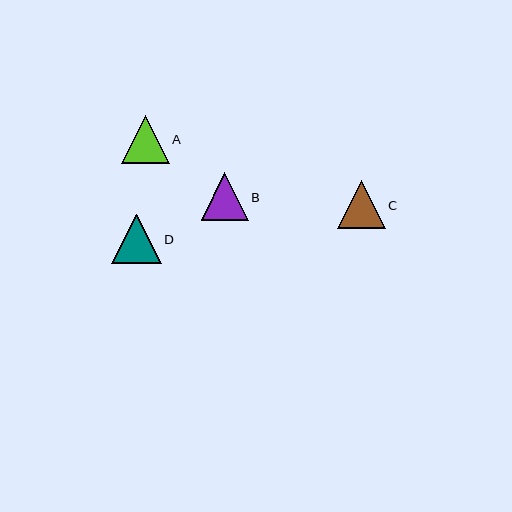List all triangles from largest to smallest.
From largest to smallest: D, A, C, B.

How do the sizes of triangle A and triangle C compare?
Triangle A and triangle C are approximately the same size.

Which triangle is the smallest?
Triangle B is the smallest with a size of approximately 47 pixels.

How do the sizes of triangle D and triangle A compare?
Triangle D and triangle A are approximately the same size.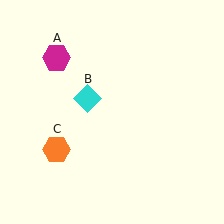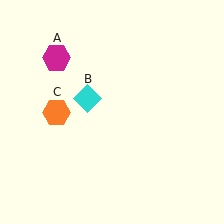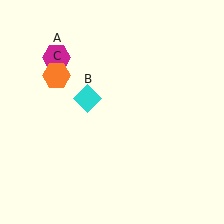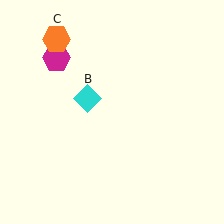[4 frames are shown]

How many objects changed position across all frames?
1 object changed position: orange hexagon (object C).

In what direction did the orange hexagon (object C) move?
The orange hexagon (object C) moved up.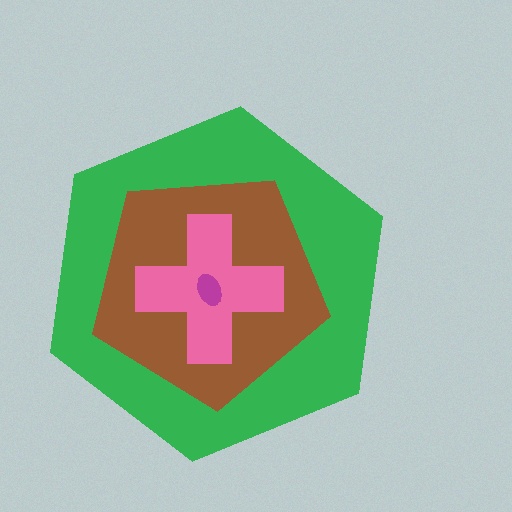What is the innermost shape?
The magenta ellipse.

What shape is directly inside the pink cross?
The magenta ellipse.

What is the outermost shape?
The green hexagon.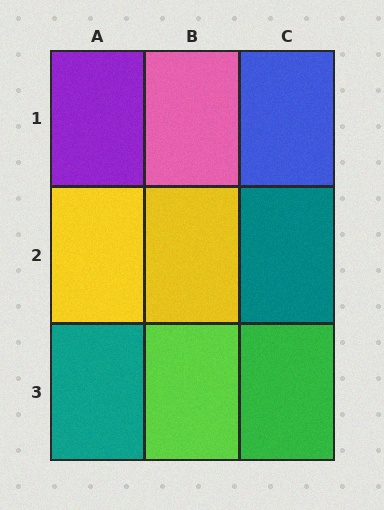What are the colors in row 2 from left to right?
Yellow, yellow, teal.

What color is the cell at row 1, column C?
Blue.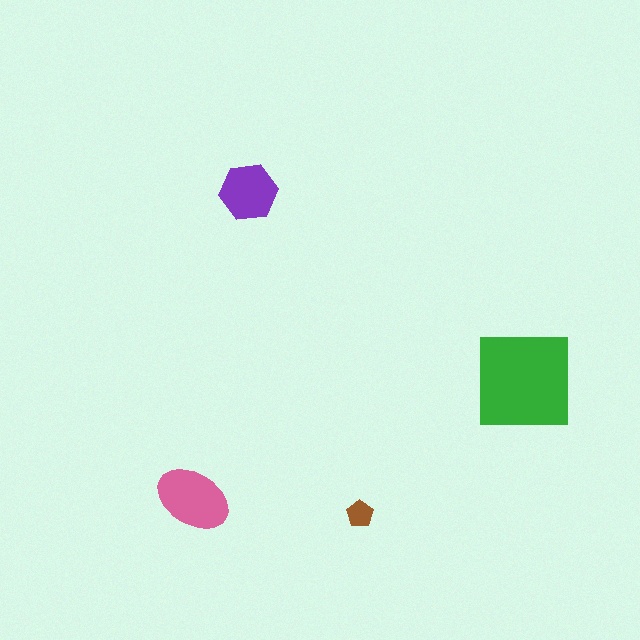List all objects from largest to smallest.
The green square, the pink ellipse, the purple hexagon, the brown pentagon.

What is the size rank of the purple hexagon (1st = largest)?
3rd.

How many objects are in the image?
There are 4 objects in the image.